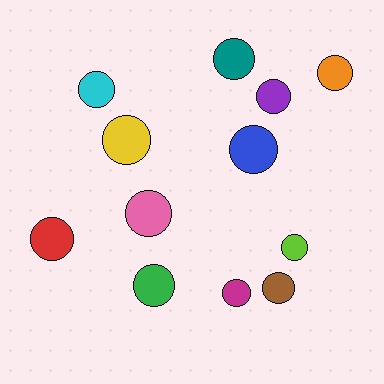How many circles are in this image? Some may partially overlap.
There are 12 circles.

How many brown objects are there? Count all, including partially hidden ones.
There is 1 brown object.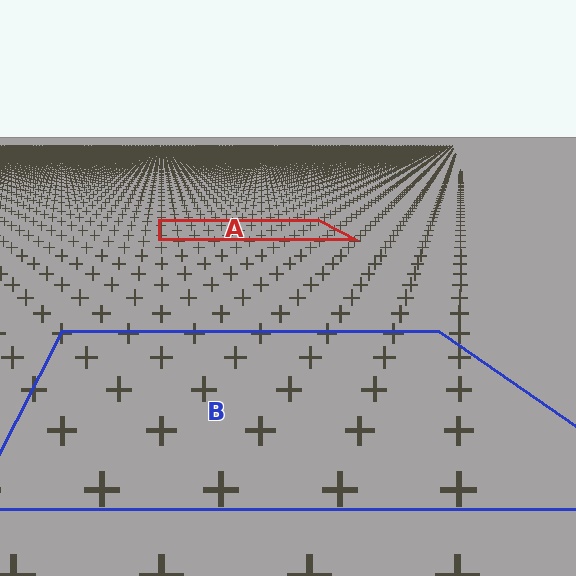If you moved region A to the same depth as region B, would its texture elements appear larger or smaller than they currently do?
They would appear larger. At a closer depth, the same texture elements are projected at a bigger on-screen size.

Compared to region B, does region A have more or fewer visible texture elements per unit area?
Region A has more texture elements per unit area — they are packed more densely because it is farther away.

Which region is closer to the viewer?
Region B is closer. The texture elements there are larger and more spread out.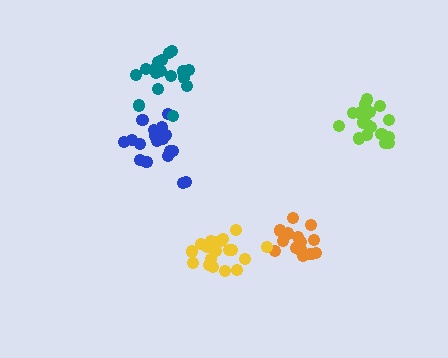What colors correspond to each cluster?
The clusters are colored: orange, lime, blue, teal, yellow.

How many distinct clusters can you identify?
There are 5 distinct clusters.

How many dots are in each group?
Group 1: 17 dots, Group 2: 20 dots, Group 3: 19 dots, Group 4: 17 dots, Group 5: 21 dots (94 total).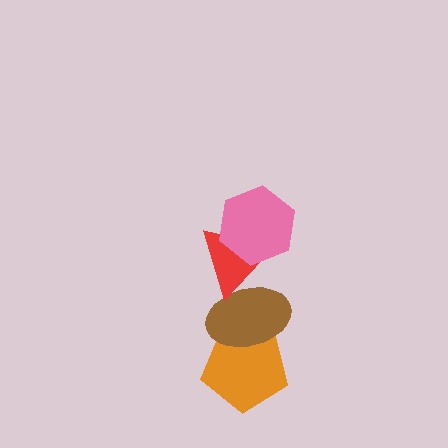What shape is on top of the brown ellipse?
The red triangle is on top of the brown ellipse.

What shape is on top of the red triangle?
The pink hexagon is on top of the red triangle.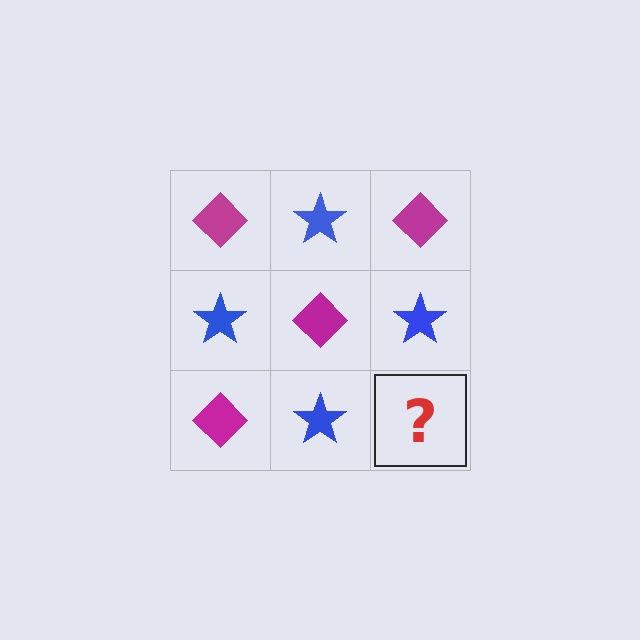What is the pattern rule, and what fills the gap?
The rule is that it alternates magenta diamond and blue star in a checkerboard pattern. The gap should be filled with a magenta diamond.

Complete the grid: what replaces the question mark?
The question mark should be replaced with a magenta diamond.